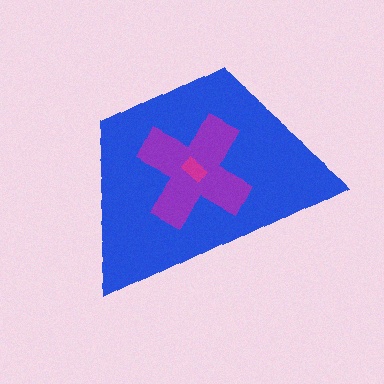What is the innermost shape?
The magenta rectangle.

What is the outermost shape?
The blue trapezoid.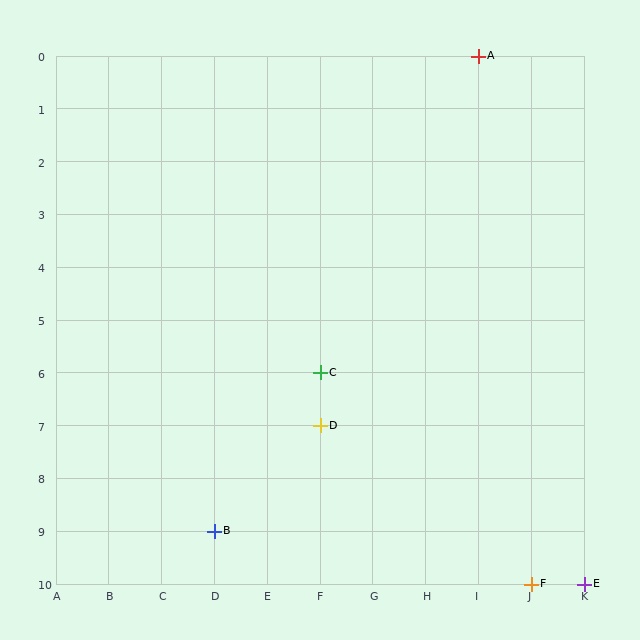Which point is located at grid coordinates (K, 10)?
Point E is at (K, 10).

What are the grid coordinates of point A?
Point A is at grid coordinates (I, 0).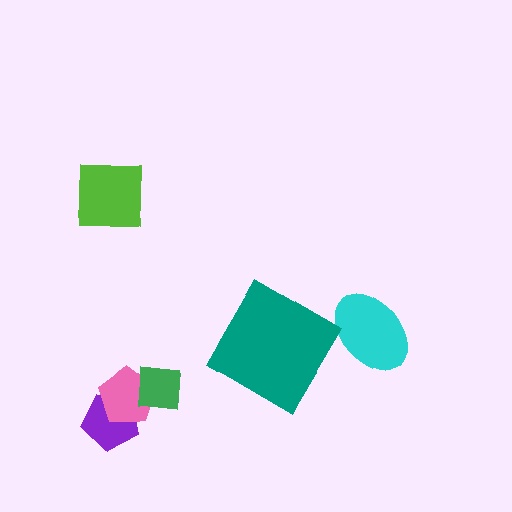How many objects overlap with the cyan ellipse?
0 objects overlap with the cyan ellipse.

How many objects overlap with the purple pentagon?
1 object overlaps with the purple pentagon.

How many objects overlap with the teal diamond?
0 objects overlap with the teal diamond.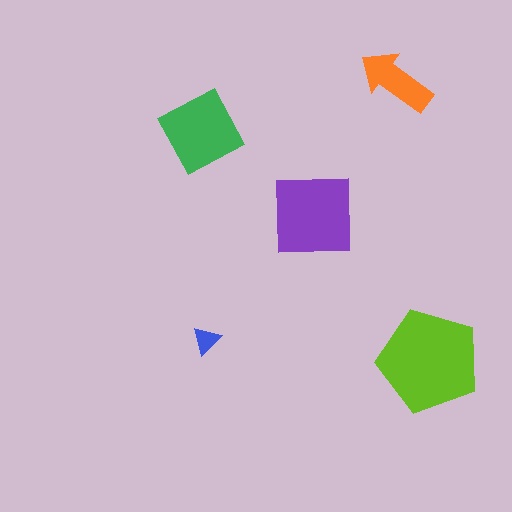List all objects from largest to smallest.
The lime pentagon, the purple square, the green square, the orange arrow, the blue triangle.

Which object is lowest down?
The lime pentagon is bottommost.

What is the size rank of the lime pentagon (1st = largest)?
1st.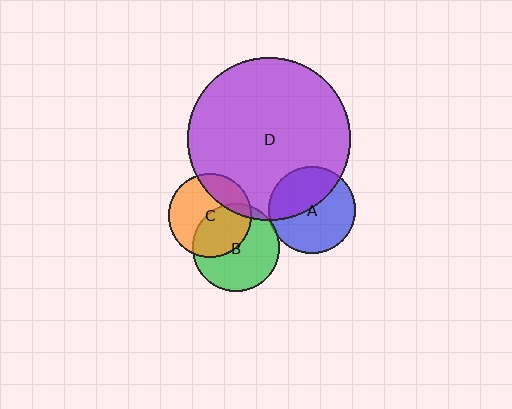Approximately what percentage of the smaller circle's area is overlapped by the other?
Approximately 45%.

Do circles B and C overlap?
Yes.